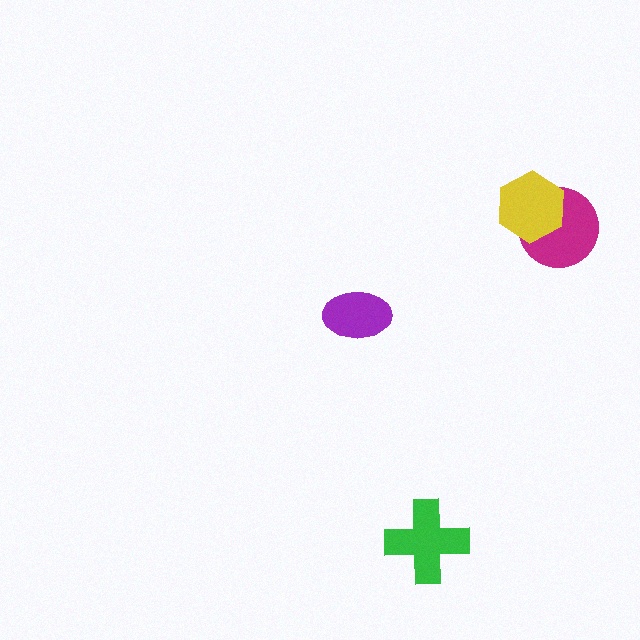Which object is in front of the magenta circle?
The yellow hexagon is in front of the magenta circle.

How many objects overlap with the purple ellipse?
0 objects overlap with the purple ellipse.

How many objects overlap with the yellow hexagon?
1 object overlaps with the yellow hexagon.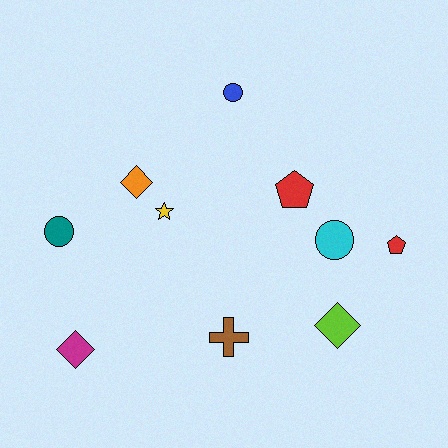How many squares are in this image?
There are no squares.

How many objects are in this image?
There are 10 objects.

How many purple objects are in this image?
There are no purple objects.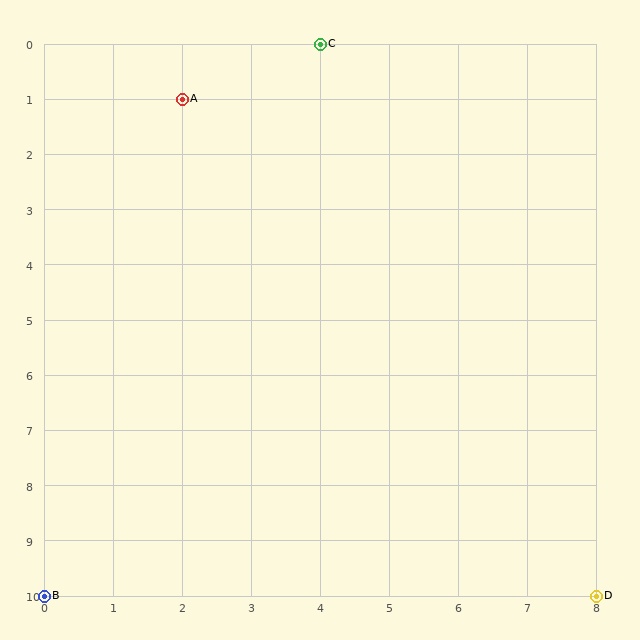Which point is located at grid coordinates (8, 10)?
Point D is at (8, 10).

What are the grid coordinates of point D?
Point D is at grid coordinates (8, 10).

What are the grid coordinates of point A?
Point A is at grid coordinates (2, 1).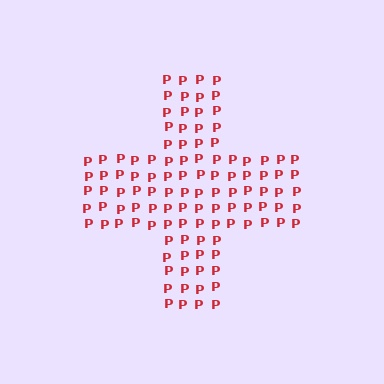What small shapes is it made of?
It is made of small letter P's.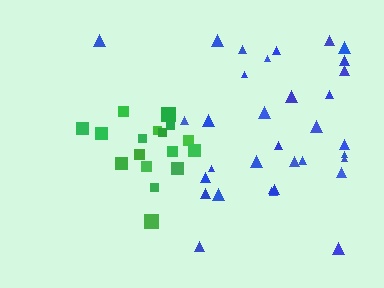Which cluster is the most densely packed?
Green.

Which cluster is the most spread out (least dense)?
Blue.